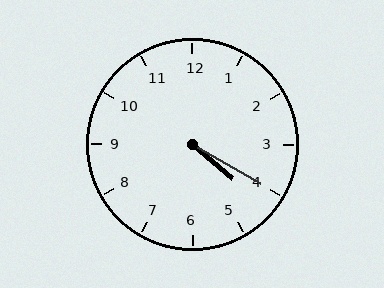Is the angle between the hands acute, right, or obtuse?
It is acute.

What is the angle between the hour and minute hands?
Approximately 10 degrees.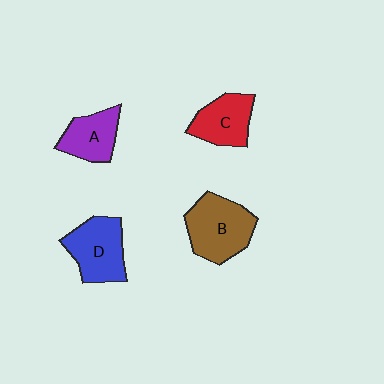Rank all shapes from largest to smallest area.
From largest to smallest: B (brown), D (blue), C (red), A (purple).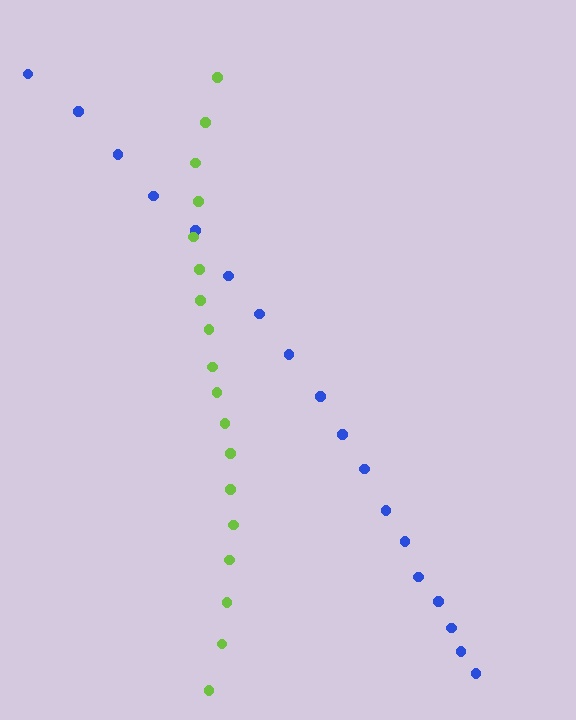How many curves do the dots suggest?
There are 2 distinct paths.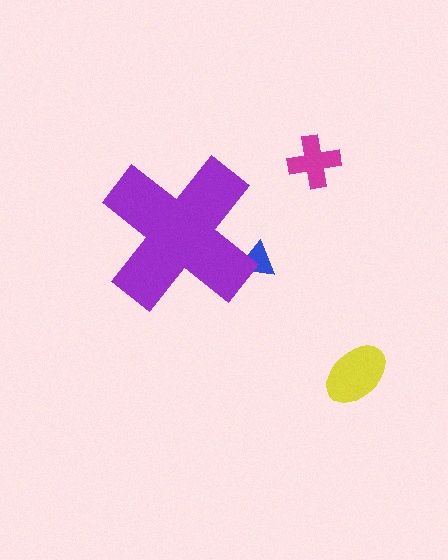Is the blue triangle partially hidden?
Yes, the blue triangle is partially hidden behind the purple cross.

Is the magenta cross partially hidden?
No, the magenta cross is fully visible.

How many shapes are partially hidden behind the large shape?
1 shape is partially hidden.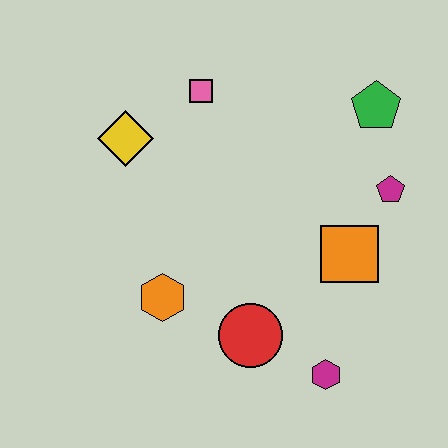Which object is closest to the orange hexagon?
The red circle is closest to the orange hexagon.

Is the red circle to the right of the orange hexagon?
Yes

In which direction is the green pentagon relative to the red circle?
The green pentagon is above the red circle.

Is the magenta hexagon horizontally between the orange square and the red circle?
Yes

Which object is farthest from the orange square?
The yellow diamond is farthest from the orange square.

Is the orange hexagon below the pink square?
Yes